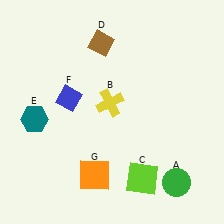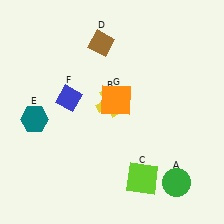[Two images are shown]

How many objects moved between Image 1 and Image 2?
1 object moved between the two images.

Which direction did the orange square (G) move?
The orange square (G) moved up.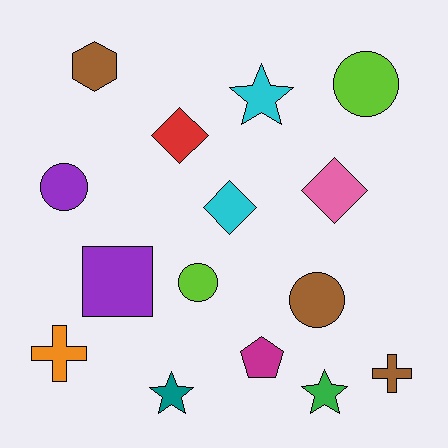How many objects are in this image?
There are 15 objects.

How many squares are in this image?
There is 1 square.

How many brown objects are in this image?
There are 3 brown objects.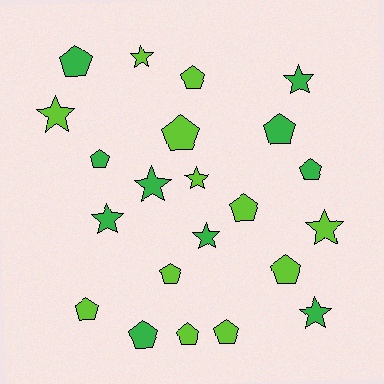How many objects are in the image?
There are 22 objects.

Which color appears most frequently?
Lime, with 12 objects.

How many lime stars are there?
There are 4 lime stars.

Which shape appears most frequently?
Pentagon, with 13 objects.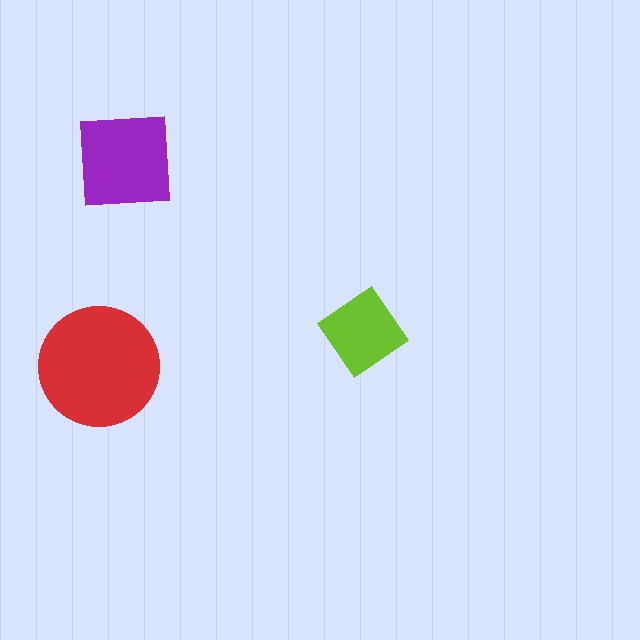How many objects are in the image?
There are 3 objects in the image.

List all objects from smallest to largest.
The lime diamond, the purple square, the red circle.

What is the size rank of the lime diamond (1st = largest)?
3rd.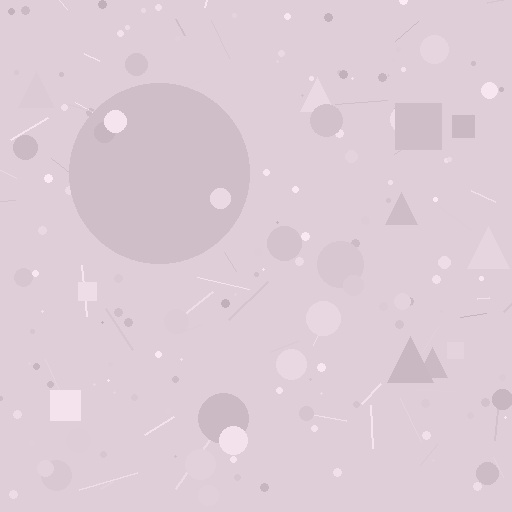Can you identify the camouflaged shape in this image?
The camouflaged shape is a circle.